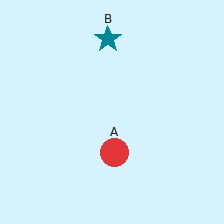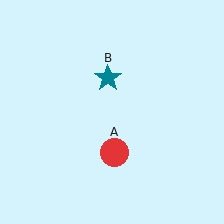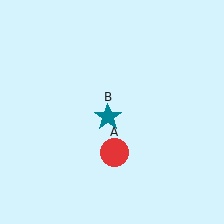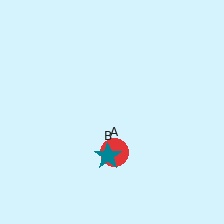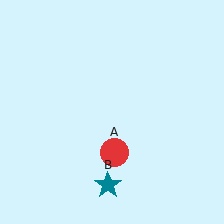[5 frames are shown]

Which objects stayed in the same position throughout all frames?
Red circle (object A) remained stationary.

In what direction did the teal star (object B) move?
The teal star (object B) moved down.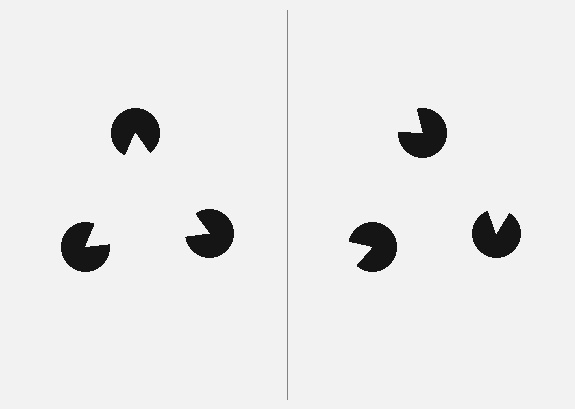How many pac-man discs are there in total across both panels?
6 — 3 on each side.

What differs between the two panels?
The pac-man discs are positioned identically on both sides; only the wedge orientations differ. On the left they align to a triangle; on the right they are misaligned.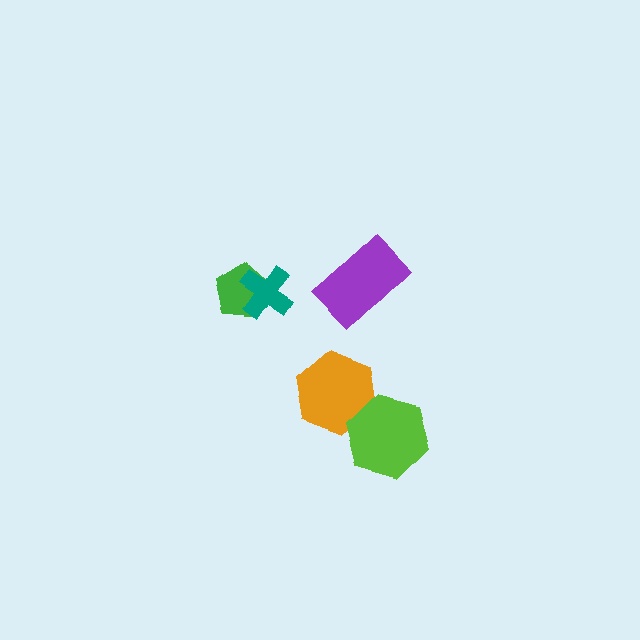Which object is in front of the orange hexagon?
The lime hexagon is in front of the orange hexagon.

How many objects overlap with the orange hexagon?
1 object overlaps with the orange hexagon.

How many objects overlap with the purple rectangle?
0 objects overlap with the purple rectangle.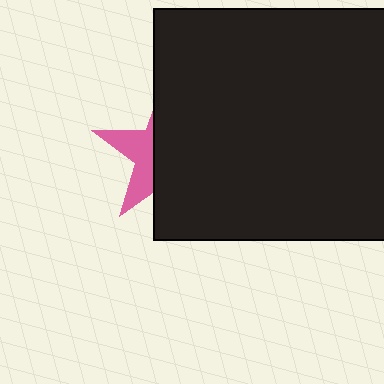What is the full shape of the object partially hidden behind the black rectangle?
The partially hidden object is a pink star.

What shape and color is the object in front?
The object in front is a black rectangle.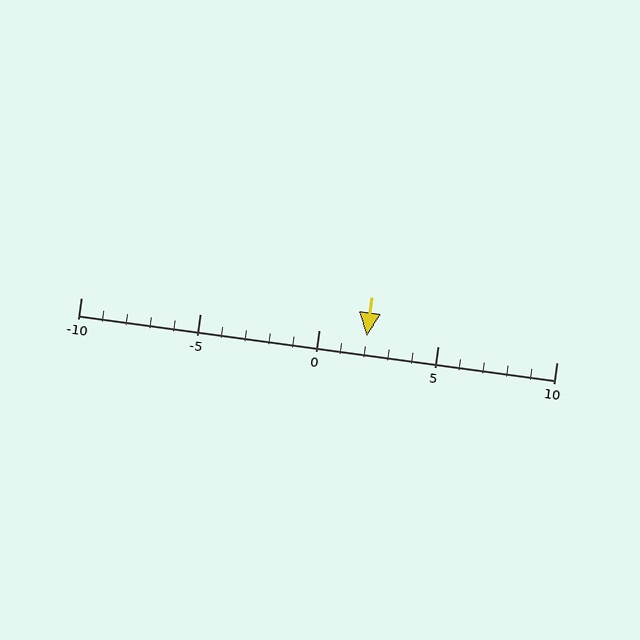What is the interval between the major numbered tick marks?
The major tick marks are spaced 5 units apart.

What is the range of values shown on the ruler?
The ruler shows values from -10 to 10.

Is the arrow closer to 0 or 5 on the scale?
The arrow is closer to 0.